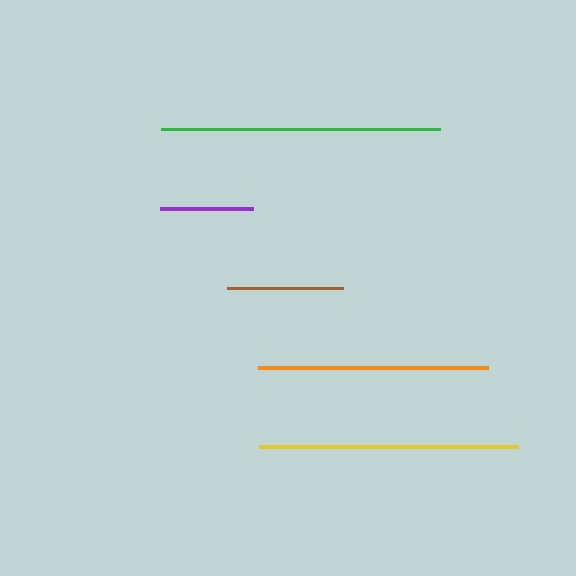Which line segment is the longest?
The green line is the longest at approximately 279 pixels.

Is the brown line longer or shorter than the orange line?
The orange line is longer than the brown line.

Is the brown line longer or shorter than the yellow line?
The yellow line is longer than the brown line.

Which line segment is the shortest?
The purple line is the shortest at approximately 93 pixels.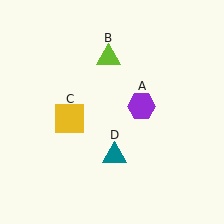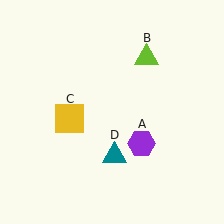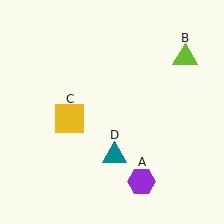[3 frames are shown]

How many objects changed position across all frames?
2 objects changed position: purple hexagon (object A), lime triangle (object B).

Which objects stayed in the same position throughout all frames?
Yellow square (object C) and teal triangle (object D) remained stationary.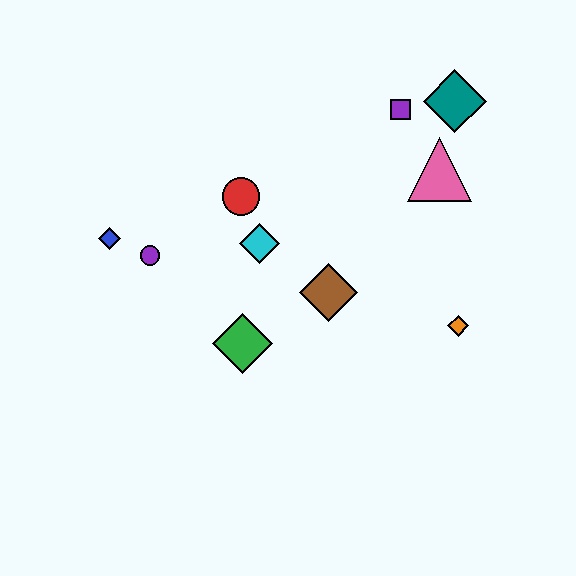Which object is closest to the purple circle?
The blue diamond is closest to the purple circle.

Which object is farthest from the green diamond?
The teal diamond is farthest from the green diamond.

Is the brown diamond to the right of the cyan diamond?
Yes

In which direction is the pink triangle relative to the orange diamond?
The pink triangle is above the orange diamond.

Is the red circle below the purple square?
Yes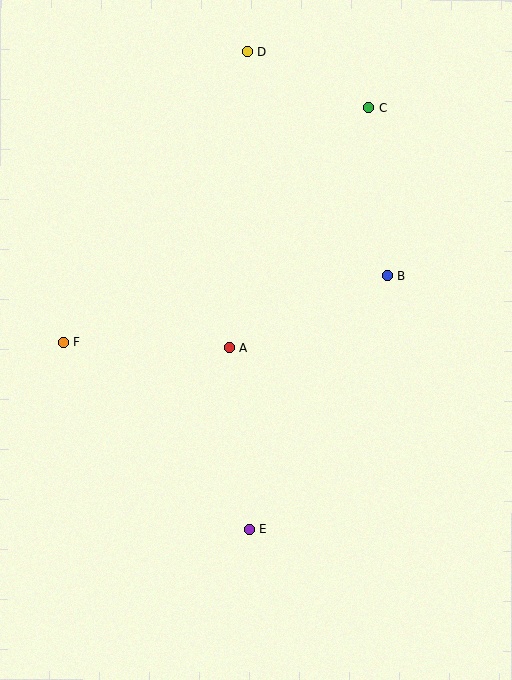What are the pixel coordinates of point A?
Point A is at (229, 348).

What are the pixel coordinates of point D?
Point D is at (247, 52).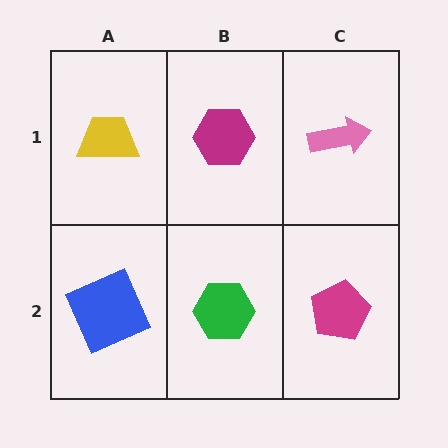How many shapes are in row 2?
3 shapes.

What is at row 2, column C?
A magenta pentagon.